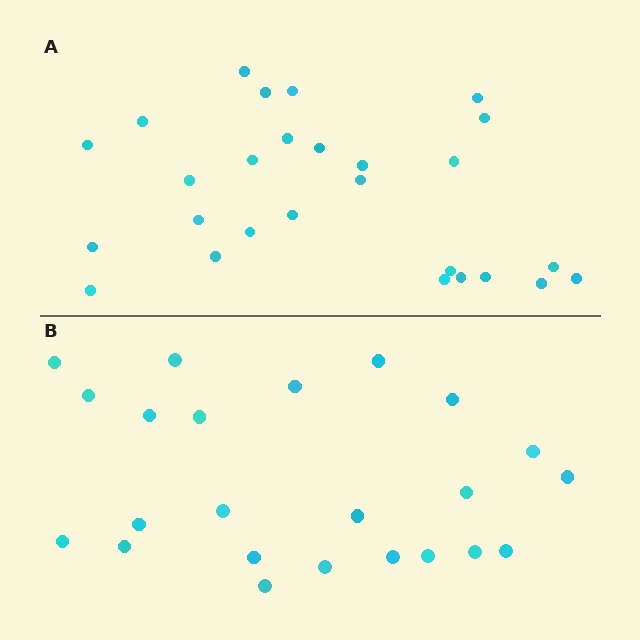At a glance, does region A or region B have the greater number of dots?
Region A (the top region) has more dots.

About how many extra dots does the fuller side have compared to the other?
Region A has about 4 more dots than region B.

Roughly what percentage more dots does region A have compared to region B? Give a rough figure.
About 15% more.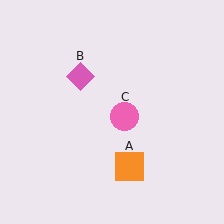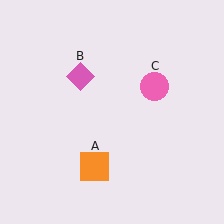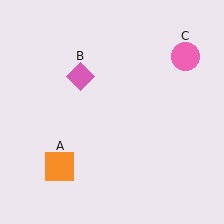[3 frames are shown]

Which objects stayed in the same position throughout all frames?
Pink diamond (object B) remained stationary.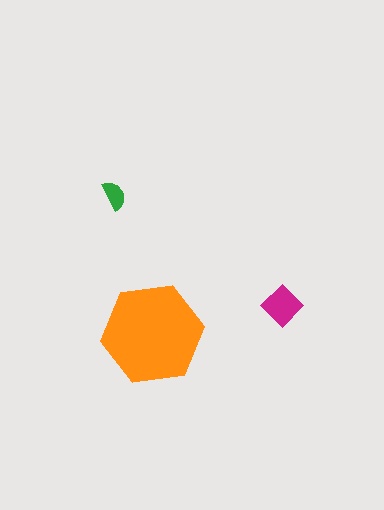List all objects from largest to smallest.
The orange hexagon, the magenta diamond, the green semicircle.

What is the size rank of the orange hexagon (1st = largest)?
1st.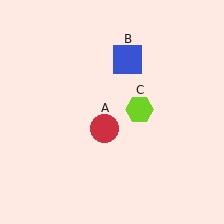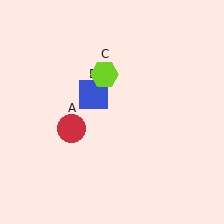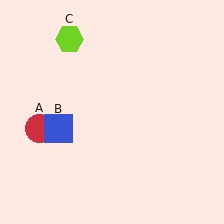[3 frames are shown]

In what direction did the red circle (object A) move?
The red circle (object A) moved left.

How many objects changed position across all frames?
3 objects changed position: red circle (object A), blue square (object B), lime hexagon (object C).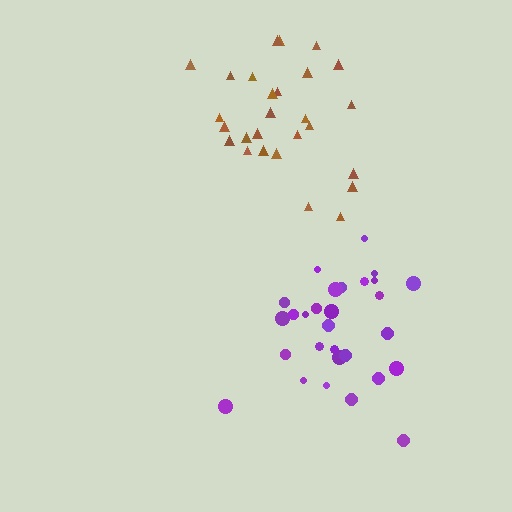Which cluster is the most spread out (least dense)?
Purple.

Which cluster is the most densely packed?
Brown.